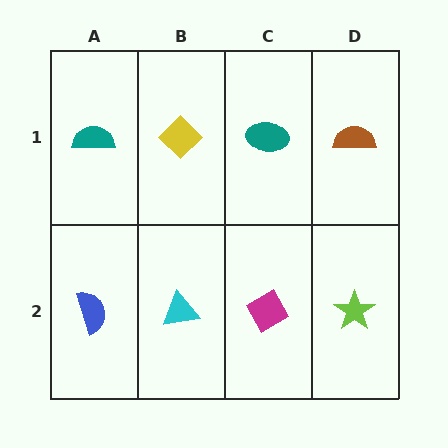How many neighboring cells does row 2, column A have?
2.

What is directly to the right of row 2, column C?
A lime star.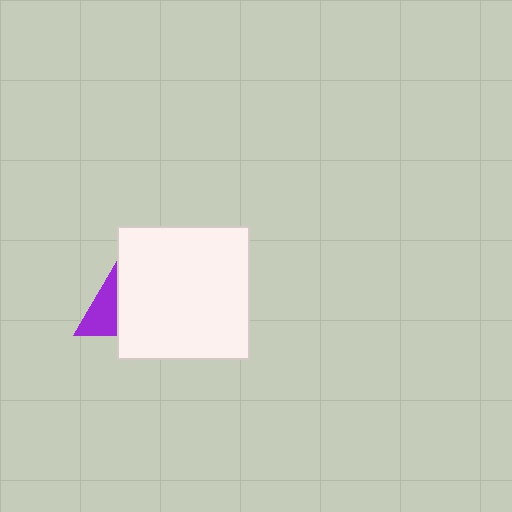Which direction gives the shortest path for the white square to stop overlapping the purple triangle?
Moving right gives the shortest separation.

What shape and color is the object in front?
The object in front is a white square.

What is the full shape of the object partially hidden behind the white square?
The partially hidden object is a purple triangle.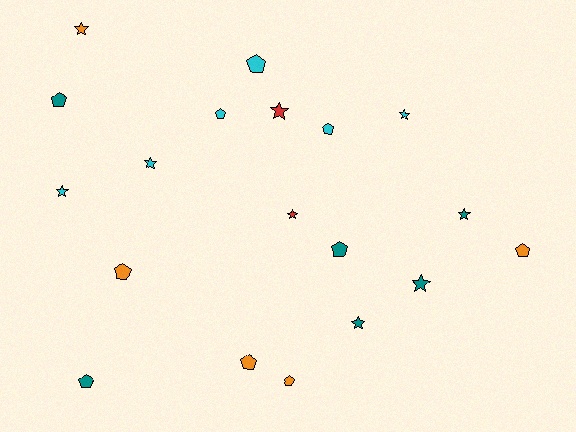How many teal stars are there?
There are 3 teal stars.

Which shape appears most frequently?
Pentagon, with 10 objects.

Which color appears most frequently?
Teal, with 6 objects.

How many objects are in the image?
There are 19 objects.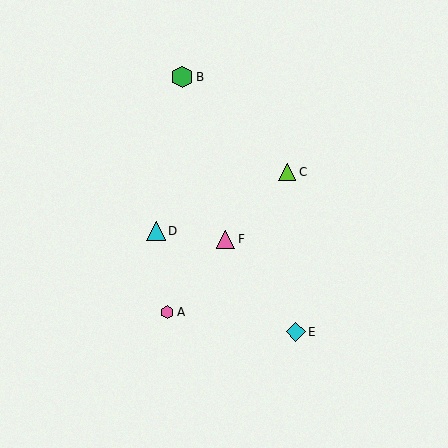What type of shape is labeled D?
Shape D is a cyan triangle.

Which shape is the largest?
The green hexagon (labeled B) is the largest.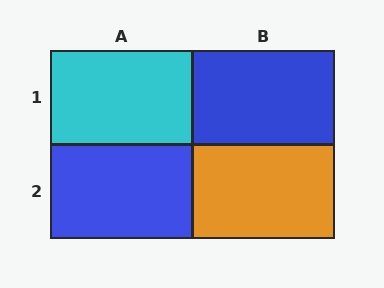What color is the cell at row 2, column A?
Blue.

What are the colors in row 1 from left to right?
Cyan, blue.